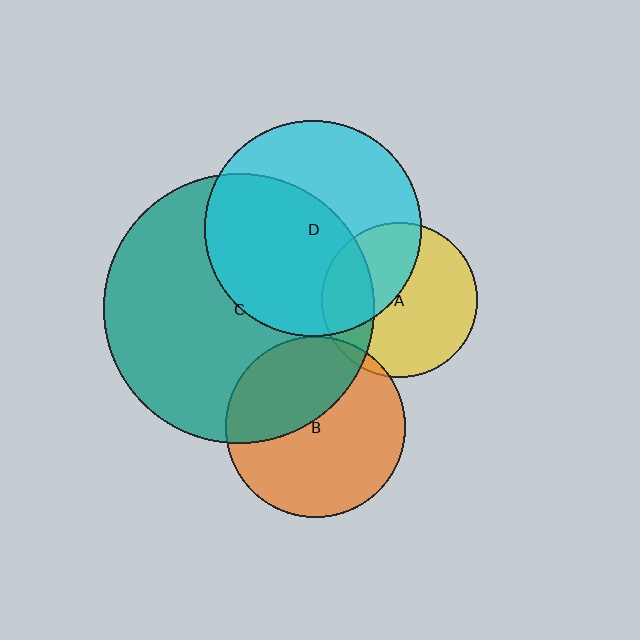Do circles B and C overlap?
Yes.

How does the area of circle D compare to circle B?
Approximately 1.4 times.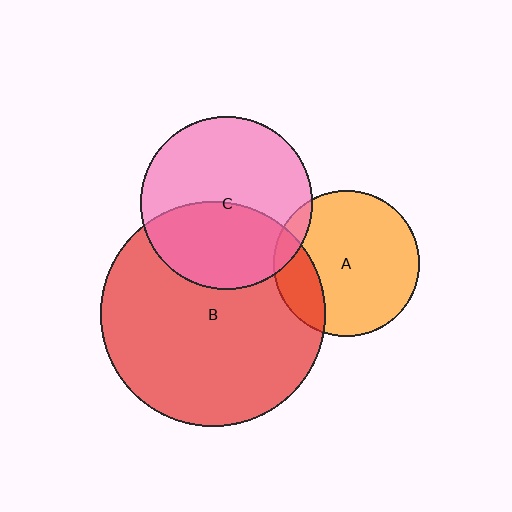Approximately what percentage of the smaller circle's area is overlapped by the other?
Approximately 20%.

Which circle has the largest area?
Circle B (red).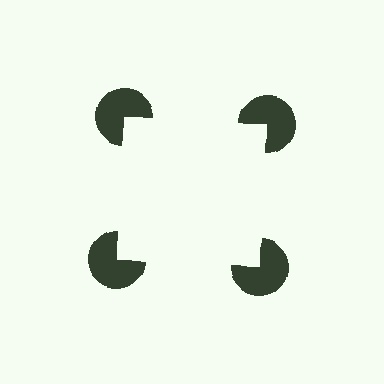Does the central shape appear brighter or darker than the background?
It typically appears slightly brighter than the background, even though no actual brightness change is drawn.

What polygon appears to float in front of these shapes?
An illusory square — its edges are inferred from the aligned wedge cuts in the pac-man discs, not physically drawn.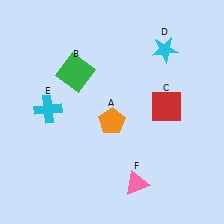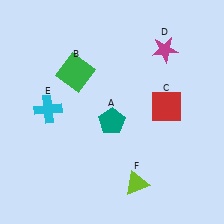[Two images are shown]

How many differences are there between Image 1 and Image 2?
There are 3 differences between the two images.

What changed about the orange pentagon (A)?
In Image 1, A is orange. In Image 2, it changed to teal.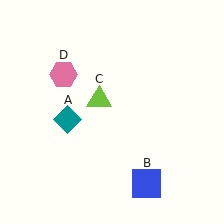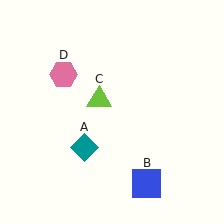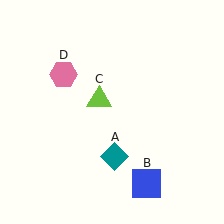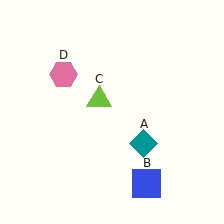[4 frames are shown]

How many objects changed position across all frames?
1 object changed position: teal diamond (object A).